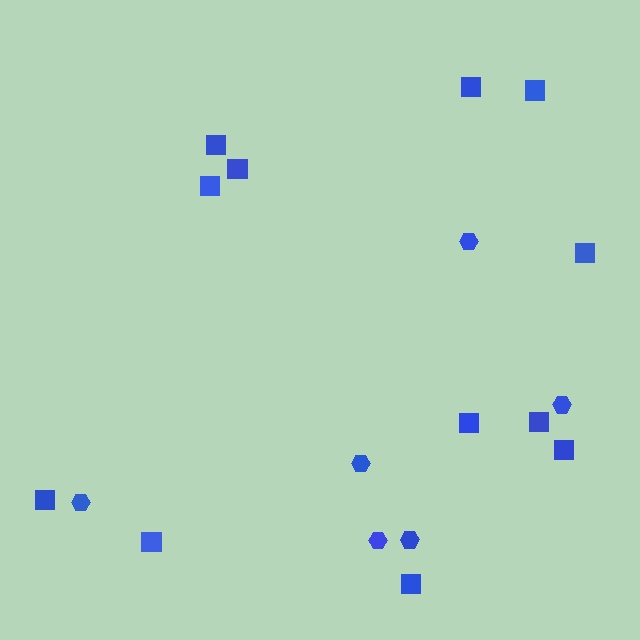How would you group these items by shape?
There are 2 groups: one group of hexagons (6) and one group of squares (12).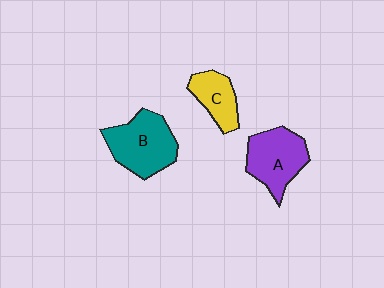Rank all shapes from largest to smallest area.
From largest to smallest: B (teal), A (purple), C (yellow).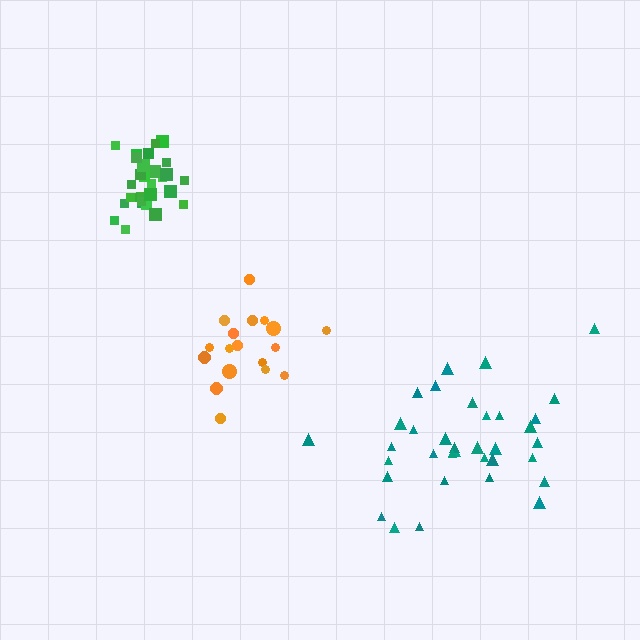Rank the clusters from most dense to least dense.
green, orange, teal.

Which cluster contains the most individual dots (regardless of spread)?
Teal (35).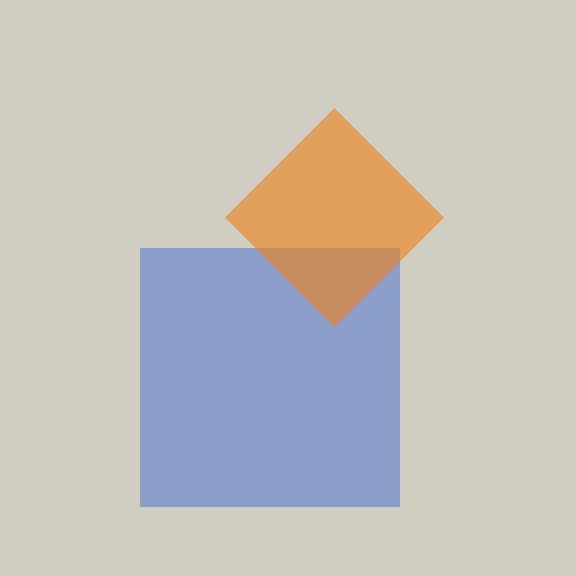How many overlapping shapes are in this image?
There are 2 overlapping shapes in the image.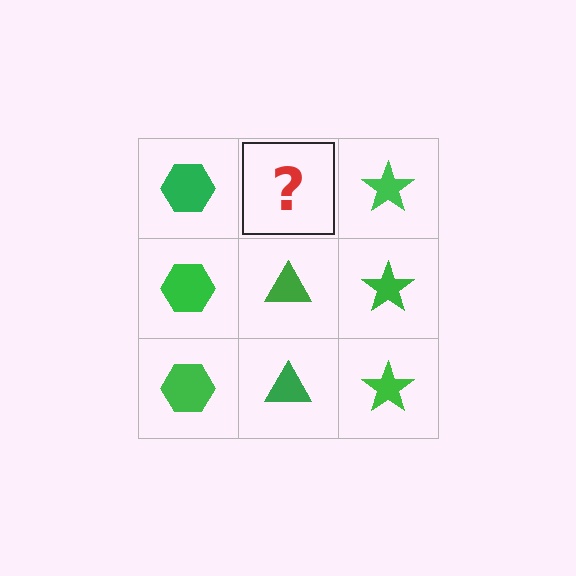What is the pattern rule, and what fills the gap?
The rule is that each column has a consistent shape. The gap should be filled with a green triangle.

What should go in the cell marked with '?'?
The missing cell should contain a green triangle.